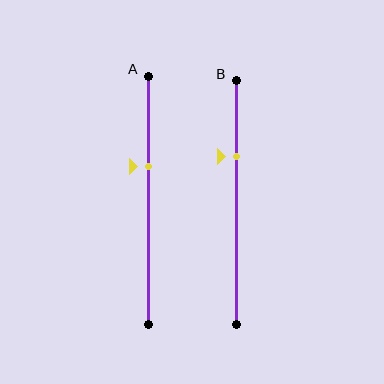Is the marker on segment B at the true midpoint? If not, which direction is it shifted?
No, the marker on segment B is shifted upward by about 19% of the segment length.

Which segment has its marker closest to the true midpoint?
Segment A has its marker closest to the true midpoint.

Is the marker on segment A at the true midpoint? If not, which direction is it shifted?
No, the marker on segment A is shifted upward by about 13% of the segment length.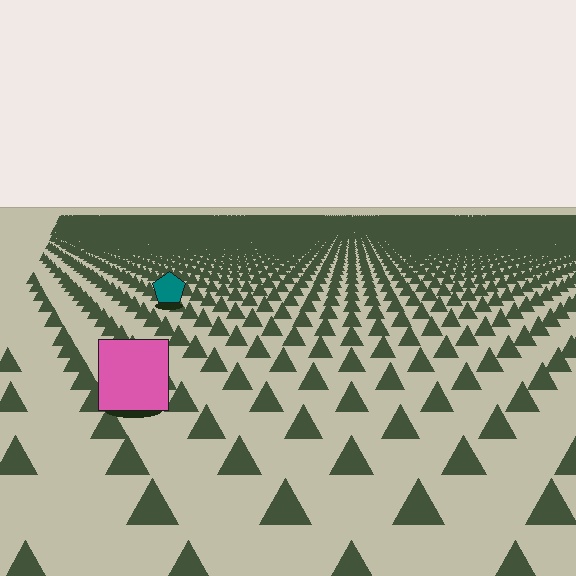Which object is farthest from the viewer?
The teal pentagon is farthest from the viewer. It appears smaller and the ground texture around it is denser.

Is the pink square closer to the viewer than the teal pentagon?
Yes. The pink square is closer — you can tell from the texture gradient: the ground texture is coarser near it.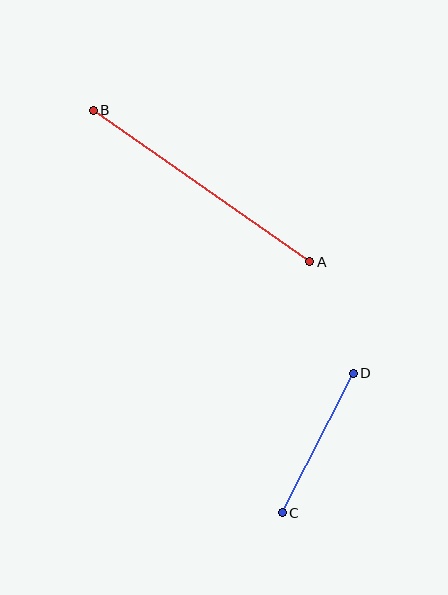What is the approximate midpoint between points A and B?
The midpoint is at approximately (201, 186) pixels.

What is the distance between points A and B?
The distance is approximately 264 pixels.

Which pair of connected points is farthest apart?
Points A and B are farthest apart.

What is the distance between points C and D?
The distance is approximately 156 pixels.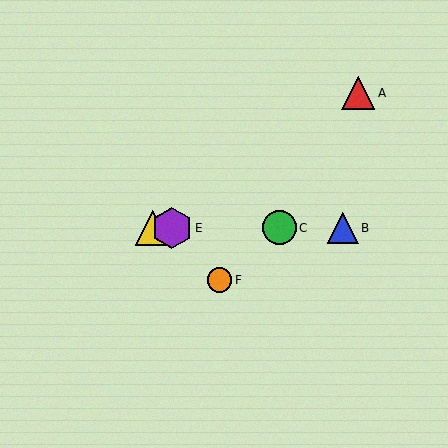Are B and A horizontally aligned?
No, B is at y≈228 and A is at y≈93.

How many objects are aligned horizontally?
4 objects (B, C, D, E) are aligned horizontally.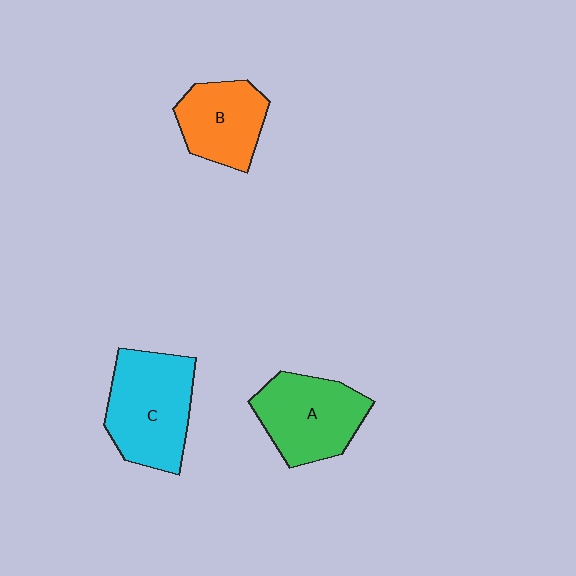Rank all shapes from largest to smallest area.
From largest to smallest: C (cyan), A (green), B (orange).